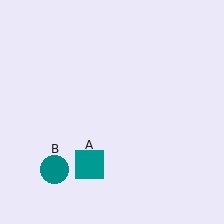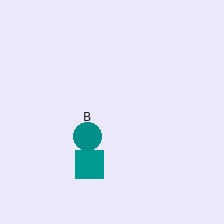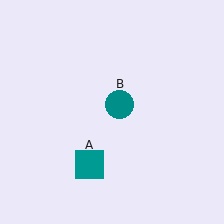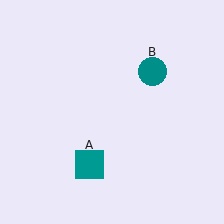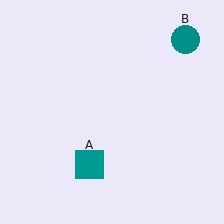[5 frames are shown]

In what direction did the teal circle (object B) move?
The teal circle (object B) moved up and to the right.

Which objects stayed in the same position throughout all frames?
Teal square (object A) remained stationary.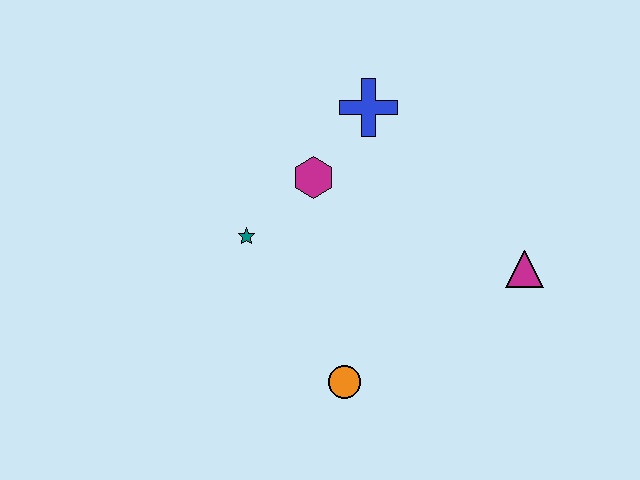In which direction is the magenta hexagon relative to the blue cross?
The magenta hexagon is below the blue cross.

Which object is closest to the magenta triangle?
The orange circle is closest to the magenta triangle.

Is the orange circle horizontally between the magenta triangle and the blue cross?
No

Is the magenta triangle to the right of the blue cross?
Yes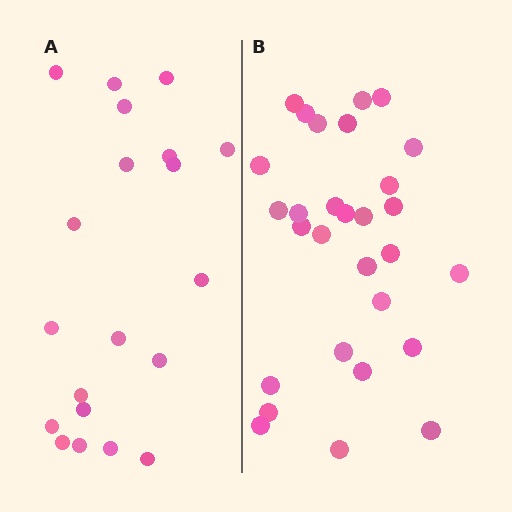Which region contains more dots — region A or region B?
Region B (the right region) has more dots.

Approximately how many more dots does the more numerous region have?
Region B has roughly 8 or so more dots than region A.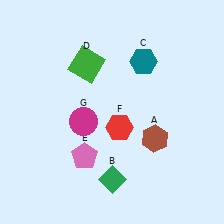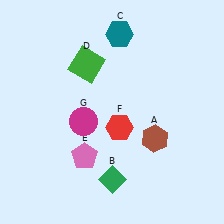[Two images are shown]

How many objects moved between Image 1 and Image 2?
1 object moved between the two images.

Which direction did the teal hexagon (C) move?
The teal hexagon (C) moved up.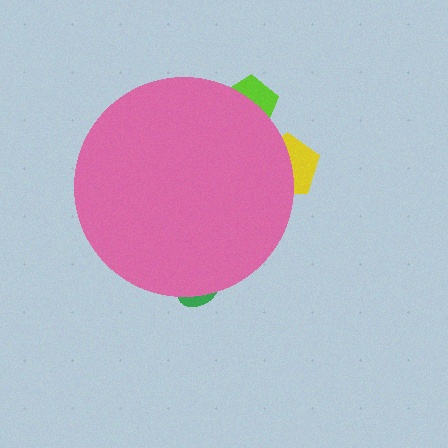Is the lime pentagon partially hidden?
Yes, the lime pentagon is partially hidden behind the pink circle.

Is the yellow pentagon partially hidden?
Yes, the yellow pentagon is partially hidden behind the pink circle.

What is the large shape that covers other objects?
A pink circle.